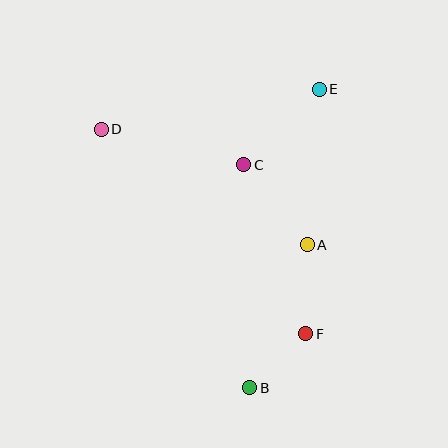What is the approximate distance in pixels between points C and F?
The distance between C and F is approximately 180 pixels.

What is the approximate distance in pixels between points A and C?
The distance between A and C is approximately 102 pixels.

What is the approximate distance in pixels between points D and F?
The distance between D and F is approximately 289 pixels.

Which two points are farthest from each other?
Points B and E are farthest from each other.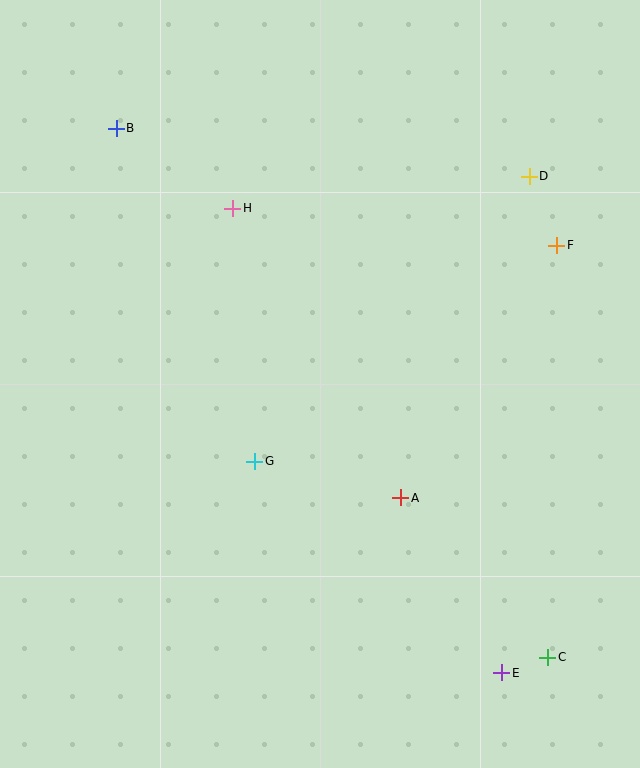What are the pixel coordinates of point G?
Point G is at (255, 462).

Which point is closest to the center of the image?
Point G at (255, 462) is closest to the center.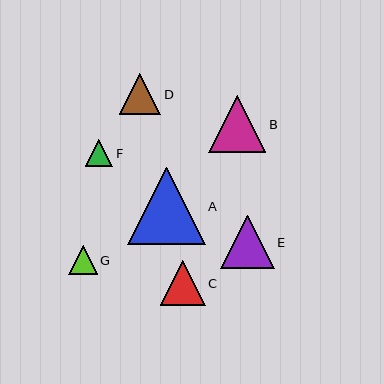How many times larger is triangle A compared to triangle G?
Triangle A is approximately 2.7 times the size of triangle G.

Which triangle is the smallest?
Triangle F is the smallest with a size of approximately 28 pixels.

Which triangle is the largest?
Triangle A is the largest with a size of approximately 78 pixels.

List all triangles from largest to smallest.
From largest to smallest: A, B, E, C, D, G, F.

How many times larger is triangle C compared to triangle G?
Triangle C is approximately 1.5 times the size of triangle G.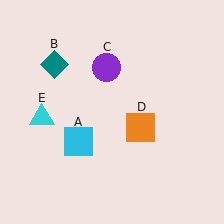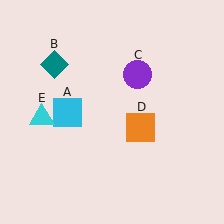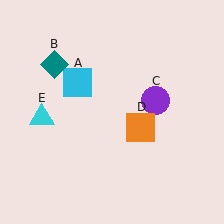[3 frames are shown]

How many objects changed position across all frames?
2 objects changed position: cyan square (object A), purple circle (object C).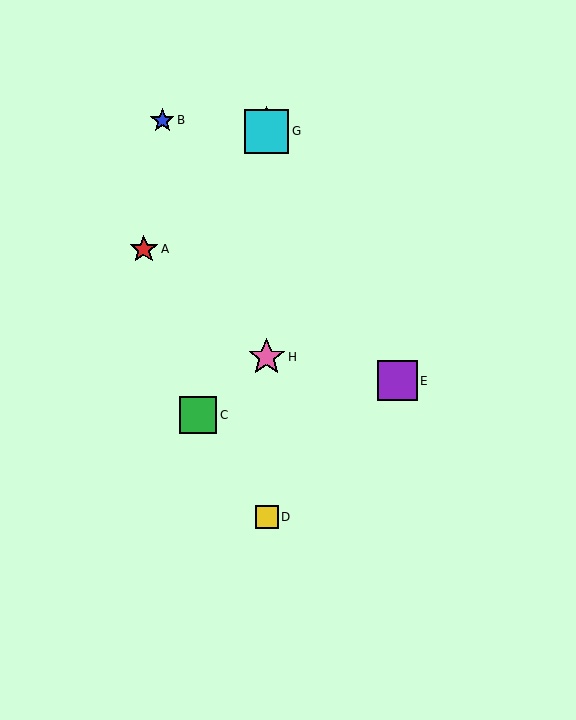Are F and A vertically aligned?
No, F is at x≈267 and A is at x≈144.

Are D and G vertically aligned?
Yes, both are at x≈267.